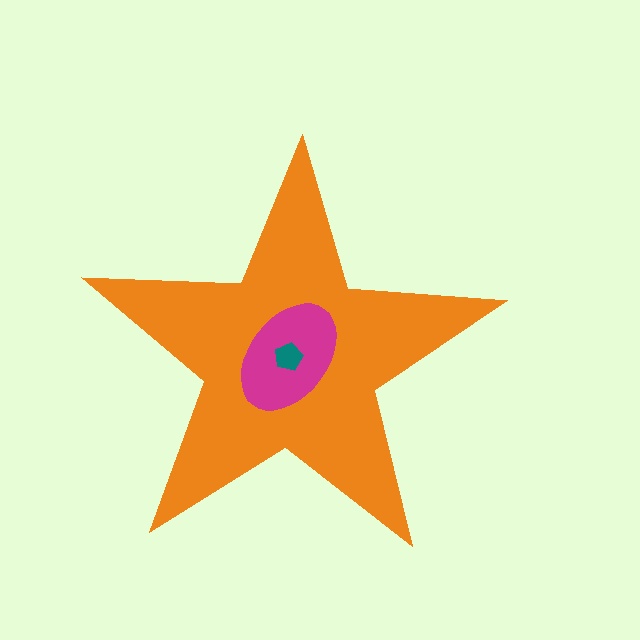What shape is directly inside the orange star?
The magenta ellipse.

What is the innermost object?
The teal pentagon.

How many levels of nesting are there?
3.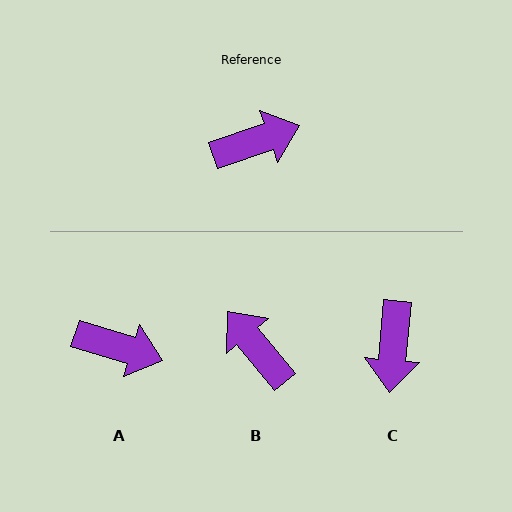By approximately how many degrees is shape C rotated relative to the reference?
Approximately 115 degrees clockwise.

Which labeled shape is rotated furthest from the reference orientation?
C, about 115 degrees away.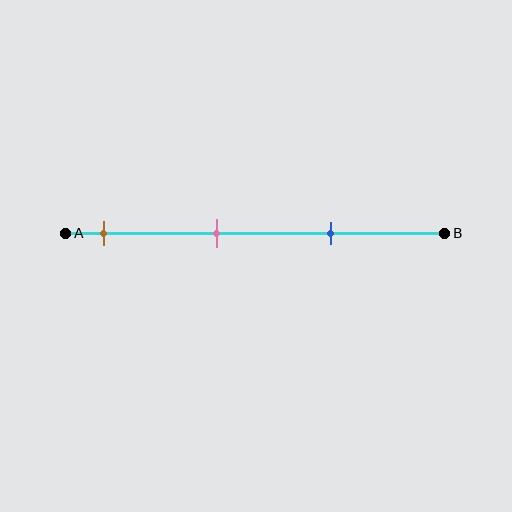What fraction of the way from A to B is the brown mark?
The brown mark is approximately 10% (0.1) of the way from A to B.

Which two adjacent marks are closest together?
The pink and blue marks are the closest adjacent pair.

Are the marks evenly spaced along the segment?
Yes, the marks are approximately evenly spaced.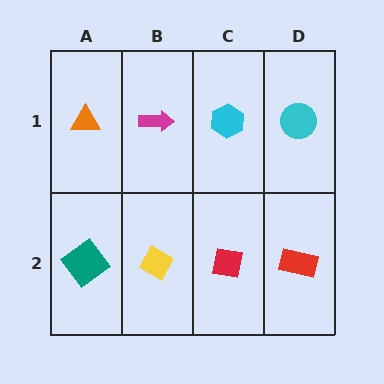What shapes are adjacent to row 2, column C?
A cyan hexagon (row 1, column C), a yellow diamond (row 2, column B), a red rectangle (row 2, column D).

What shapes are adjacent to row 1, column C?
A red square (row 2, column C), a magenta arrow (row 1, column B), a cyan circle (row 1, column D).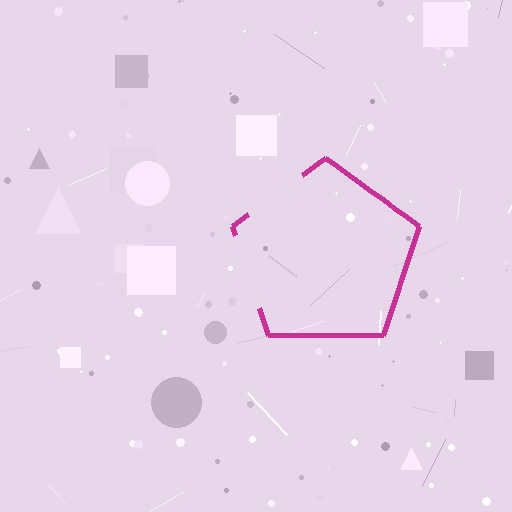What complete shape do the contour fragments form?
The contour fragments form a pentagon.